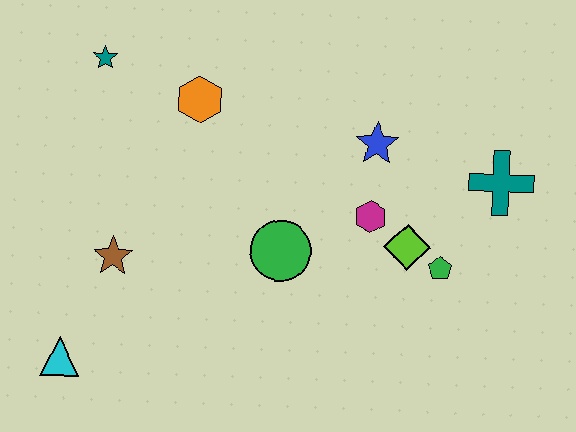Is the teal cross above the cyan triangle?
Yes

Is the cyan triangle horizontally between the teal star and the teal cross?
No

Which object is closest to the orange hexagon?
The teal star is closest to the orange hexagon.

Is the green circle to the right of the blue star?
No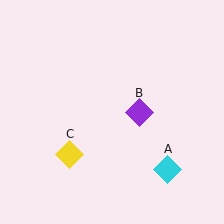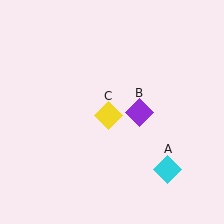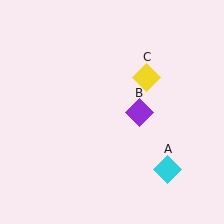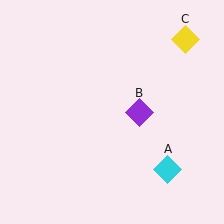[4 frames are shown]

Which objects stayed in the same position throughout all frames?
Cyan diamond (object A) and purple diamond (object B) remained stationary.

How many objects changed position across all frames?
1 object changed position: yellow diamond (object C).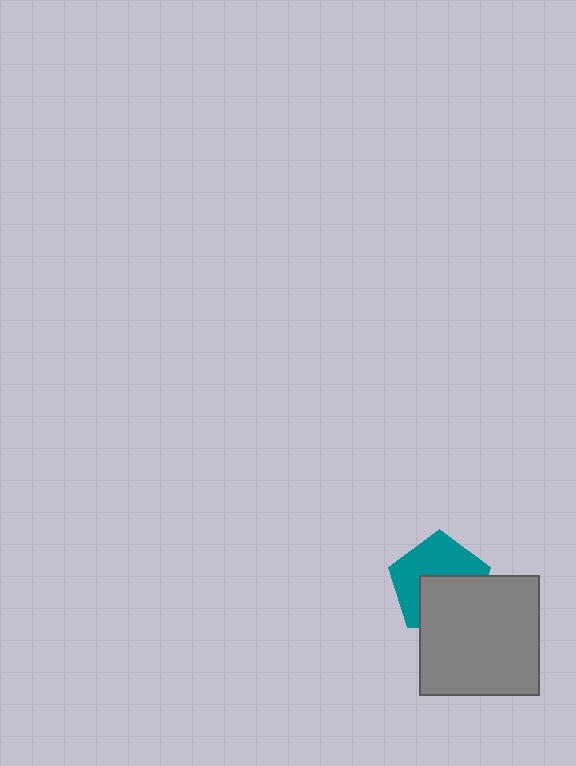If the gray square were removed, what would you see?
You would see the complete teal pentagon.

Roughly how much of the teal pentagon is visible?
About half of it is visible (roughly 55%).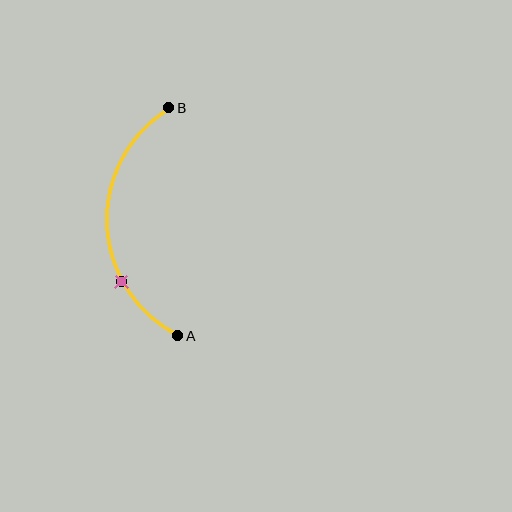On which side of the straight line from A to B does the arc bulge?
The arc bulges to the left of the straight line connecting A and B.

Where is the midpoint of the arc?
The arc midpoint is the point on the curve farthest from the straight line joining A and B. It sits to the left of that line.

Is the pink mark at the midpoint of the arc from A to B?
No. The pink mark lies on the arc but is closer to endpoint A. The arc midpoint would be at the point on the curve equidistant along the arc from both A and B.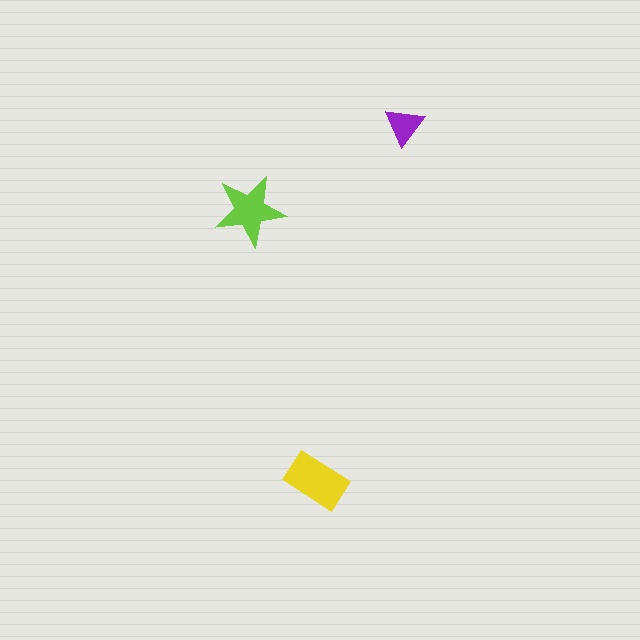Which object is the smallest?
The purple triangle.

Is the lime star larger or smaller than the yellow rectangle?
Smaller.